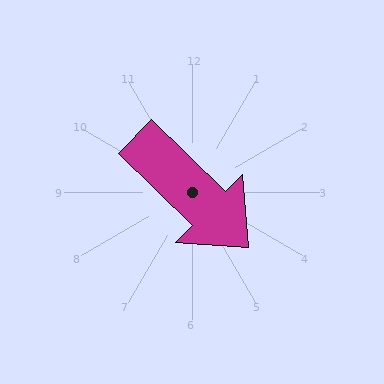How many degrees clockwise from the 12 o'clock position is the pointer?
Approximately 134 degrees.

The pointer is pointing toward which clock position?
Roughly 4 o'clock.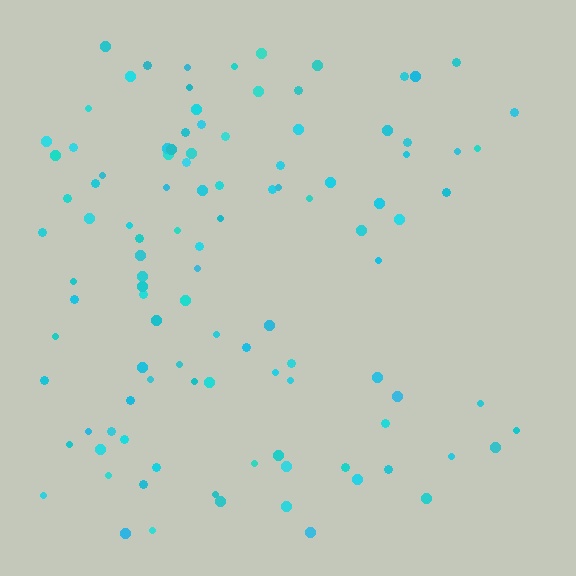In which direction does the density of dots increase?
From right to left, with the left side densest.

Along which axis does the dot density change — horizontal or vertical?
Horizontal.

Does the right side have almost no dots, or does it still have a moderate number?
Still a moderate number, just noticeably fewer than the left.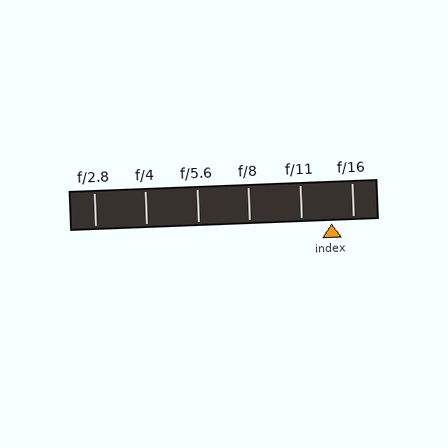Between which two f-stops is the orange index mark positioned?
The index mark is between f/11 and f/16.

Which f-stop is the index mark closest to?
The index mark is closest to f/16.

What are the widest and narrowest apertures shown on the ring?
The widest aperture shown is f/2.8 and the narrowest is f/16.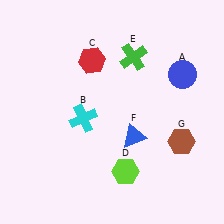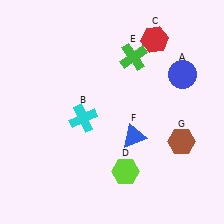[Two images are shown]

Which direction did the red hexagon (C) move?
The red hexagon (C) moved right.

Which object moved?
The red hexagon (C) moved right.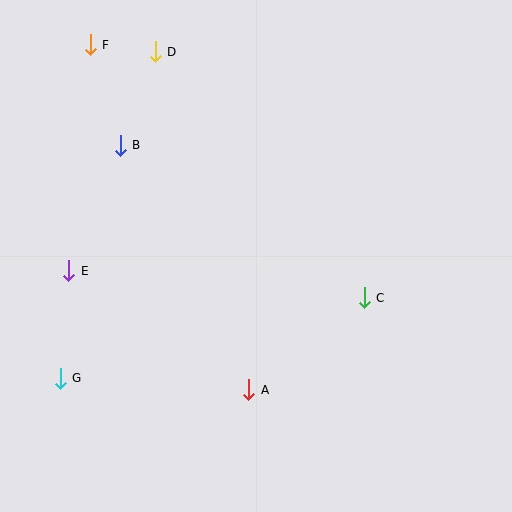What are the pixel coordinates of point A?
Point A is at (249, 390).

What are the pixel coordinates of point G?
Point G is at (60, 378).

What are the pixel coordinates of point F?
Point F is at (90, 45).